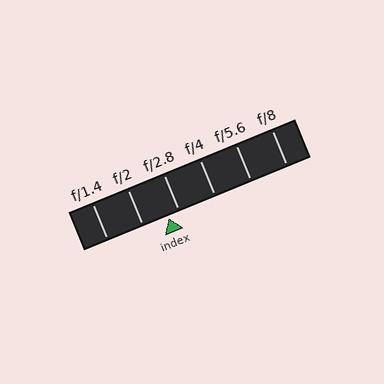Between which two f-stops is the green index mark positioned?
The index mark is between f/2 and f/2.8.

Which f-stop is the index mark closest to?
The index mark is closest to f/2.8.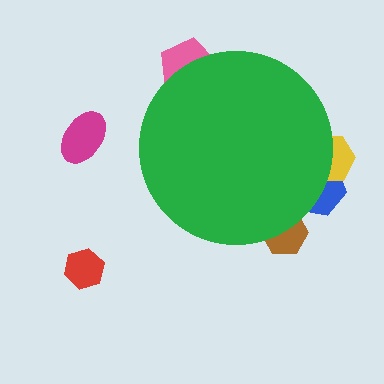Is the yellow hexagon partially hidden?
Yes, the yellow hexagon is partially hidden behind the green circle.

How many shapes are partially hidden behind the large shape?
4 shapes are partially hidden.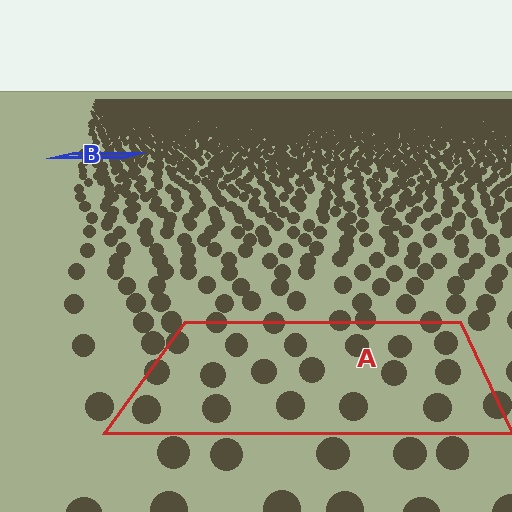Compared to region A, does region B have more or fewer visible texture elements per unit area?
Region B has more texture elements per unit area — they are packed more densely because it is farther away.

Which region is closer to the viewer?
Region A is closer. The texture elements there are larger and more spread out.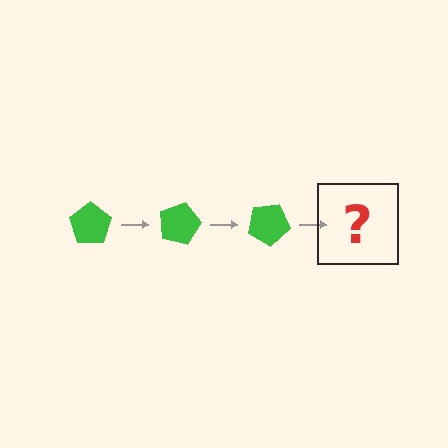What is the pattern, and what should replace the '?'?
The pattern is that the pentagon rotates 15 degrees each step. The '?' should be a green pentagon rotated 45 degrees.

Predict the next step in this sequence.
The next step is a green pentagon rotated 45 degrees.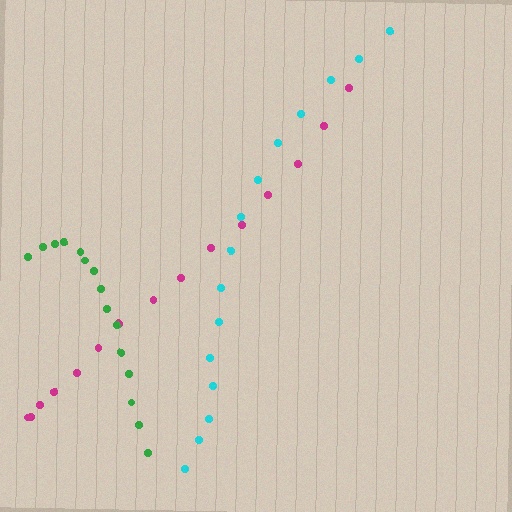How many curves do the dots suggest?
There are 3 distinct paths.